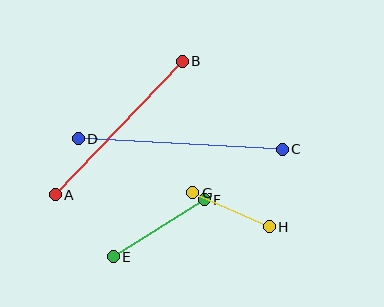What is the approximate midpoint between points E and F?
The midpoint is at approximately (159, 228) pixels.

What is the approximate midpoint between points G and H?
The midpoint is at approximately (231, 210) pixels.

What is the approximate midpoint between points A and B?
The midpoint is at approximately (119, 128) pixels.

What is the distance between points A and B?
The distance is approximately 184 pixels.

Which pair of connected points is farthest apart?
Points C and D are farthest apart.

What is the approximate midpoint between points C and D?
The midpoint is at approximately (180, 144) pixels.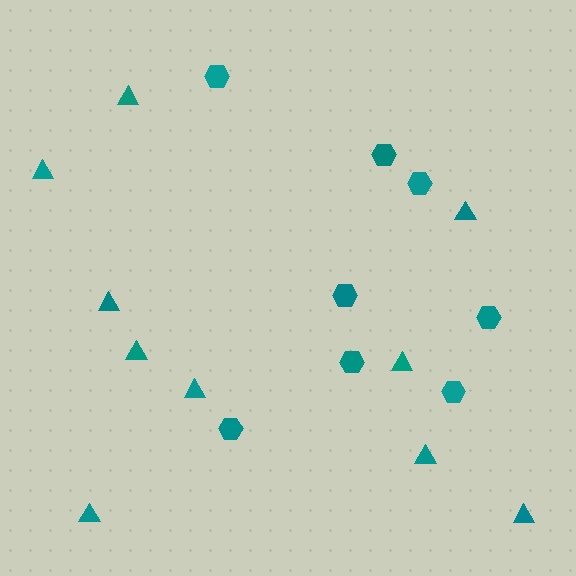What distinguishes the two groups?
There are 2 groups: one group of triangles (10) and one group of hexagons (8).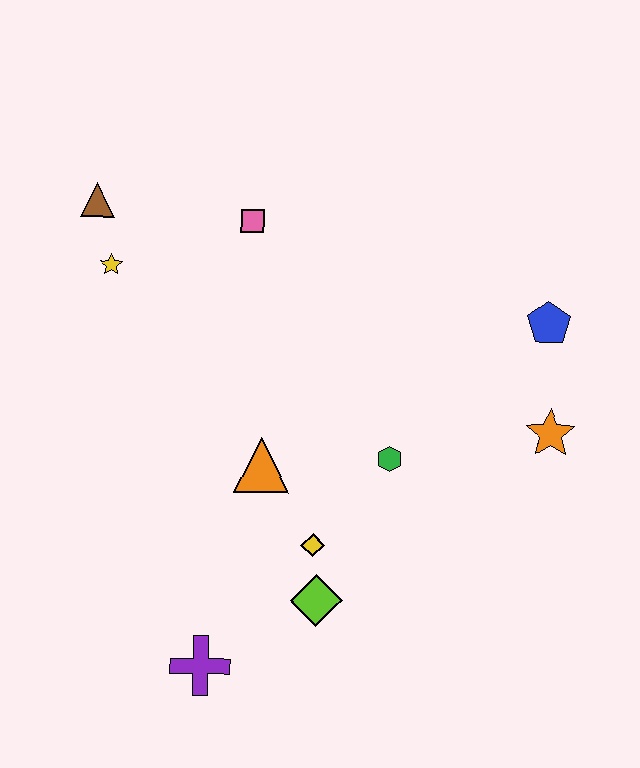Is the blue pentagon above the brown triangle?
No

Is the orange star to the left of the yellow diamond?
No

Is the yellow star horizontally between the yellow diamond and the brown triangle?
Yes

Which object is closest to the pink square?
The yellow star is closest to the pink square.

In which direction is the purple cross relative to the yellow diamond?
The purple cross is below the yellow diamond.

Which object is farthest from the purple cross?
The blue pentagon is farthest from the purple cross.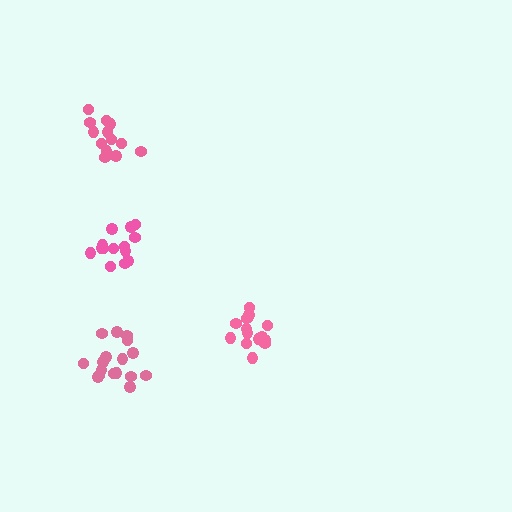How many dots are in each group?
Group 1: 13 dots, Group 2: 17 dots, Group 3: 14 dots, Group 4: 15 dots (59 total).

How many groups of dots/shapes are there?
There are 4 groups.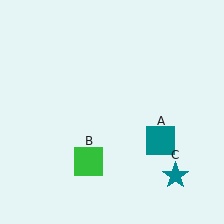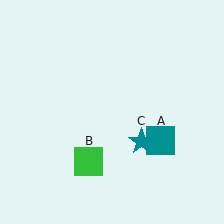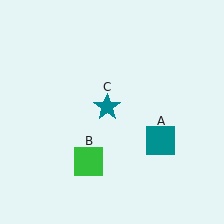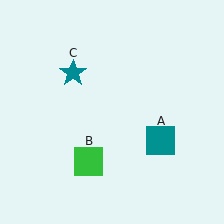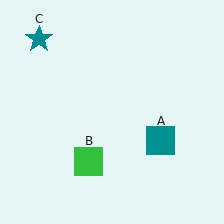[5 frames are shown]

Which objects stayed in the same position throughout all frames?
Teal square (object A) and green square (object B) remained stationary.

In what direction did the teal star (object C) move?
The teal star (object C) moved up and to the left.